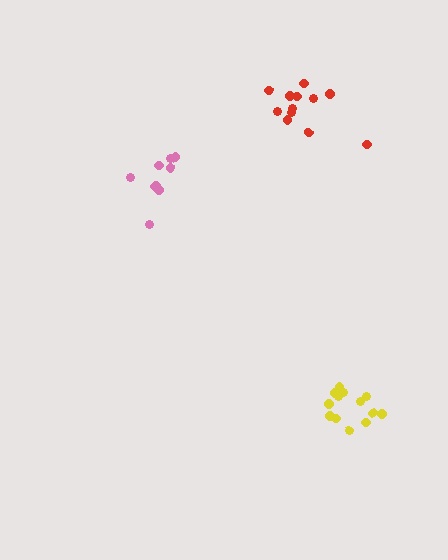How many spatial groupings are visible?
There are 3 spatial groupings.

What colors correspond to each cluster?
The clusters are colored: pink, red, yellow.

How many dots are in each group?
Group 1: 9 dots, Group 2: 12 dots, Group 3: 13 dots (34 total).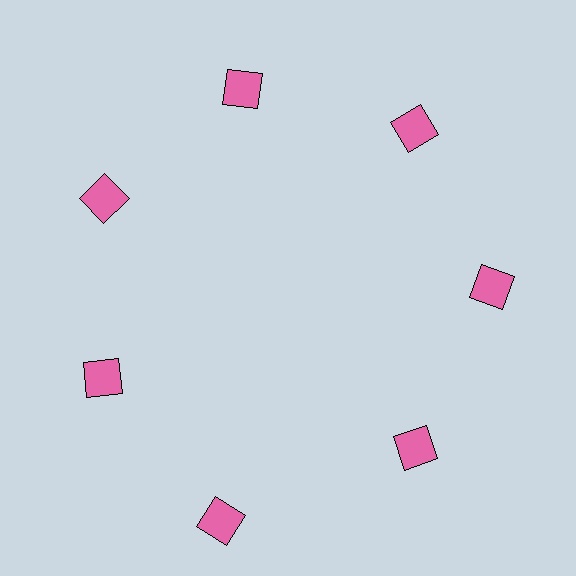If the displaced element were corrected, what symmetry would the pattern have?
It would have 7-fold rotational symmetry — the pattern would map onto itself every 51 degrees.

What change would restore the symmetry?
The symmetry would be restored by moving it inward, back onto the ring so that all 7 diamonds sit at equal angles and equal distance from the center.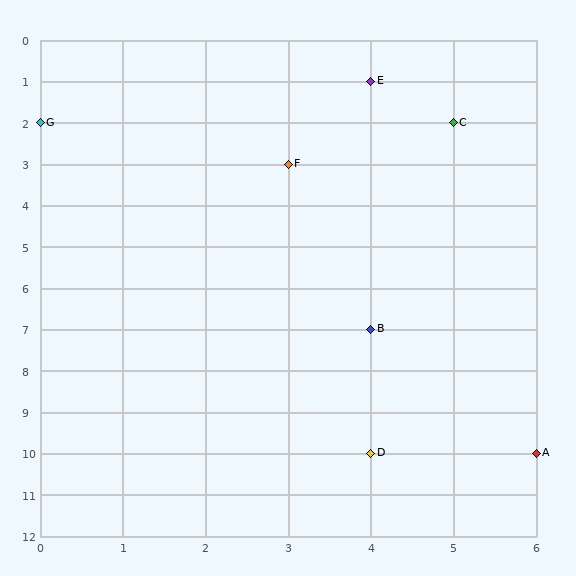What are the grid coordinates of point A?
Point A is at grid coordinates (6, 10).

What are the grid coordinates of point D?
Point D is at grid coordinates (4, 10).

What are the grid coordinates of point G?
Point G is at grid coordinates (0, 2).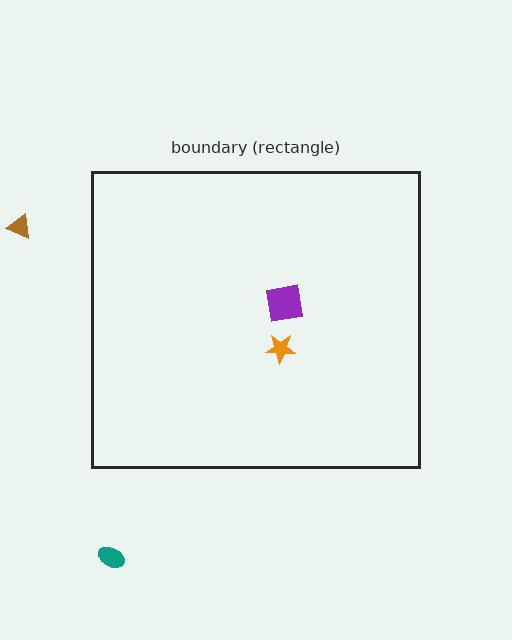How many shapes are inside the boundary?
2 inside, 2 outside.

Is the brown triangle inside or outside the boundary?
Outside.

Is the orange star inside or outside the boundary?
Inside.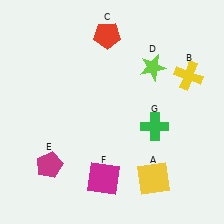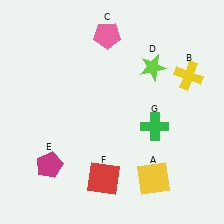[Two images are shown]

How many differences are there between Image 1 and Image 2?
There are 2 differences between the two images.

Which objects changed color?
C changed from red to pink. F changed from magenta to red.